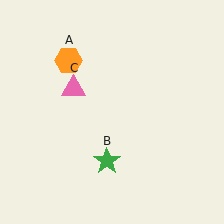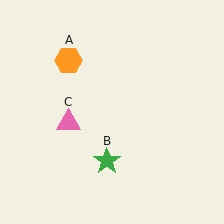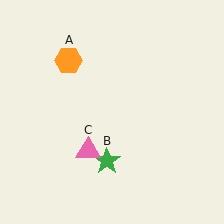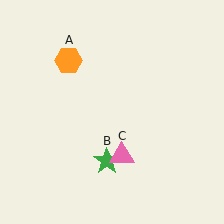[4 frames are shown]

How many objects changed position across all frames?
1 object changed position: pink triangle (object C).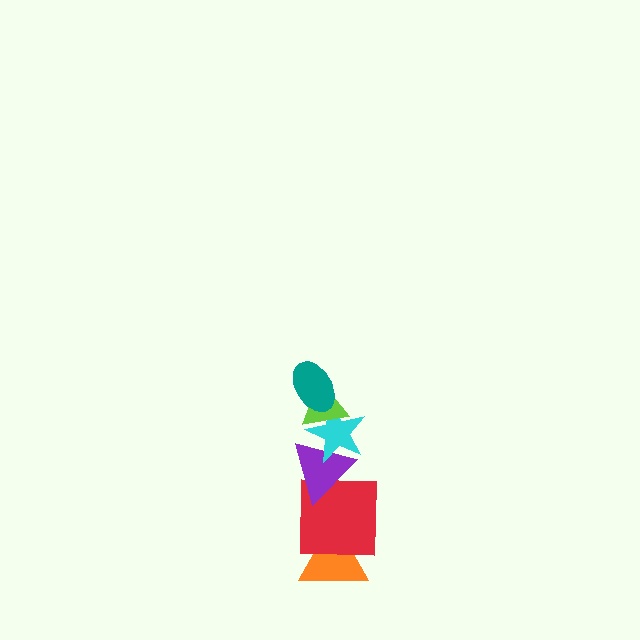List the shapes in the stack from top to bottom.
From top to bottom: the teal ellipse, the lime triangle, the cyan star, the purple triangle, the red square, the orange triangle.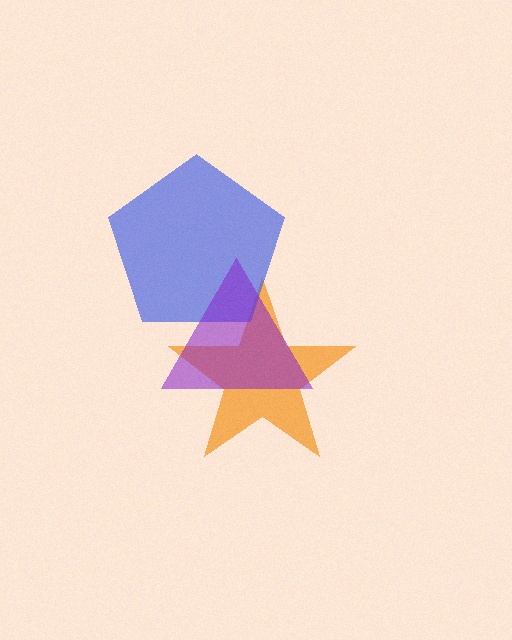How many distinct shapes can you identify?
There are 3 distinct shapes: an orange star, a blue pentagon, a purple triangle.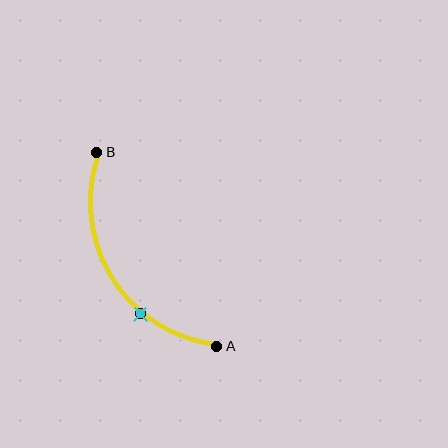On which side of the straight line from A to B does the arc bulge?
The arc bulges to the left of the straight line connecting A and B.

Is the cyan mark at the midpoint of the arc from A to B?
No. The cyan mark lies on the arc but is closer to endpoint A. The arc midpoint would be at the point on the curve equidistant along the arc from both A and B.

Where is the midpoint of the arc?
The arc midpoint is the point on the curve farthest from the straight line joining A and B. It sits to the left of that line.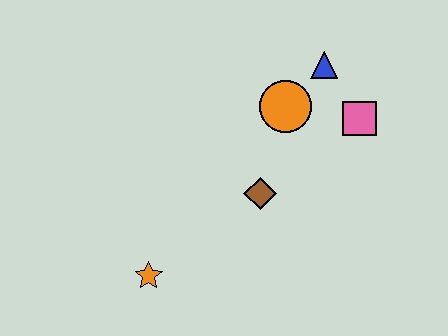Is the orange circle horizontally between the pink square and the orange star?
Yes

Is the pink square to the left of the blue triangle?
No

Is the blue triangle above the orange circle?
Yes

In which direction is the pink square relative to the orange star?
The pink square is to the right of the orange star.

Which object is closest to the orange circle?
The blue triangle is closest to the orange circle.